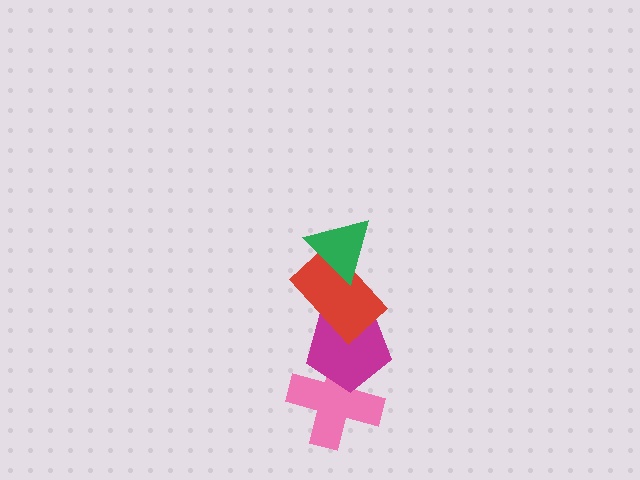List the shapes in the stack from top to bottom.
From top to bottom: the green triangle, the red rectangle, the magenta pentagon, the pink cross.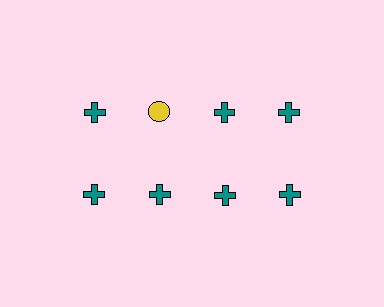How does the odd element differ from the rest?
It differs in both color (yellow instead of teal) and shape (circle instead of cross).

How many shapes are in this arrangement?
There are 8 shapes arranged in a grid pattern.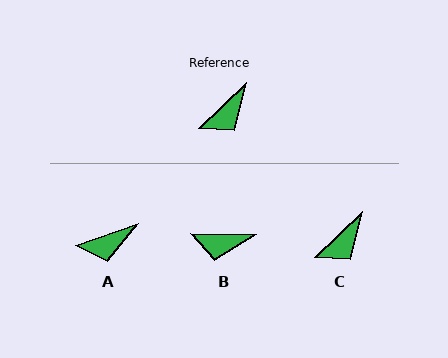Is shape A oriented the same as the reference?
No, it is off by about 24 degrees.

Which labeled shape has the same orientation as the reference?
C.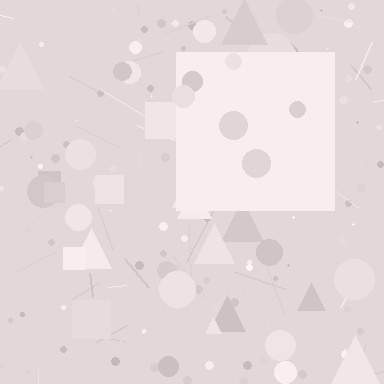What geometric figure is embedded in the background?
A square is embedded in the background.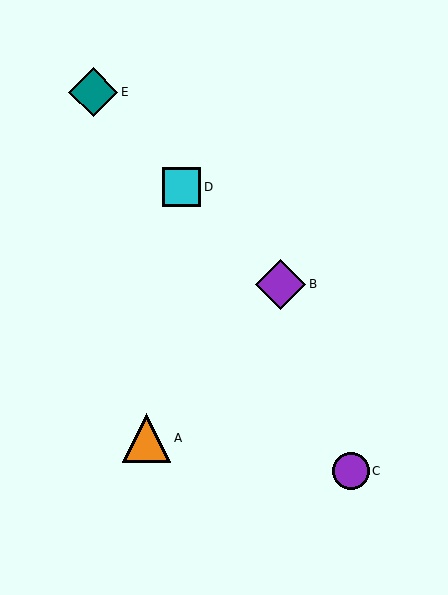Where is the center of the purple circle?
The center of the purple circle is at (351, 471).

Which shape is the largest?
The purple diamond (labeled B) is the largest.